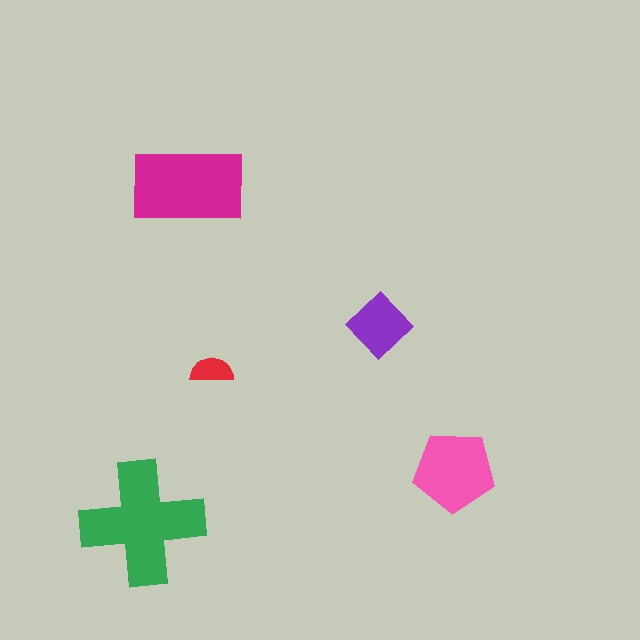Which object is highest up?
The magenta rectangle is topmost.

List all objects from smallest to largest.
The red semicircle, the purple diamond, the pink pentagon, the magenta rectangle, the green cross.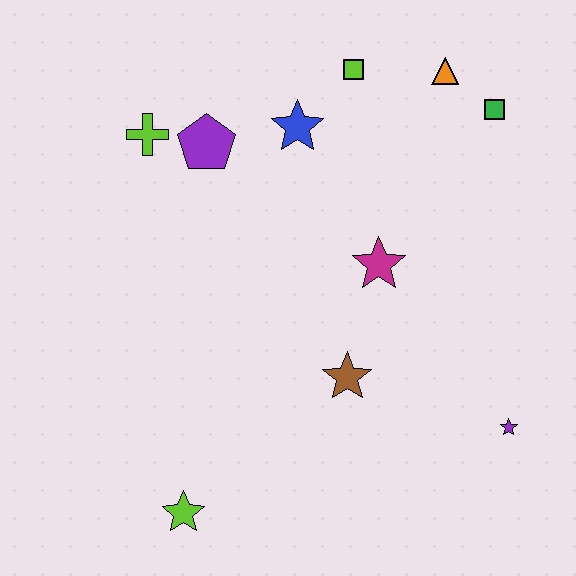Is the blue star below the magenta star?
No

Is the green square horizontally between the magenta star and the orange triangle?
No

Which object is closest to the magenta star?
The brown star is closest to the magenta star.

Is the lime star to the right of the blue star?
No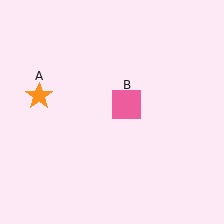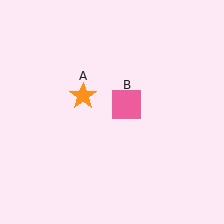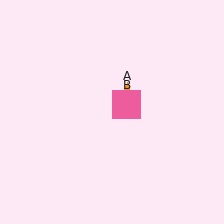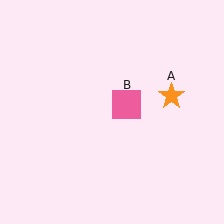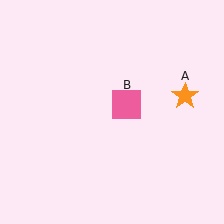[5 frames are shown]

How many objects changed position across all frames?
1 object changed position: orange star (object A).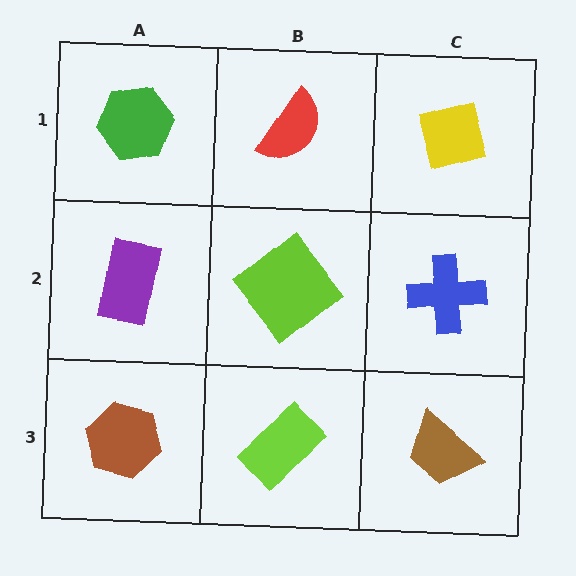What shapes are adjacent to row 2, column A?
A green hexagon (row 1, column A), a brown hexagon (row 3, column A), a lime diamond (row 2, column B).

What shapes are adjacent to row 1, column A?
A purple rectangle (row 2, column A), a red semicircle (row 1, column B).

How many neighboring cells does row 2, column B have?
4.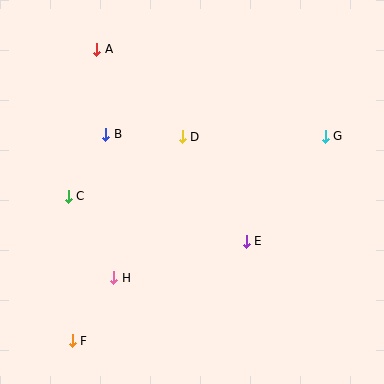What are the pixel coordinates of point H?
Point H is at (114, 278).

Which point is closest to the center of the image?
Point D at (182, 137) is closest to the center.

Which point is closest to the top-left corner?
Point A is closest to the top-left corner.